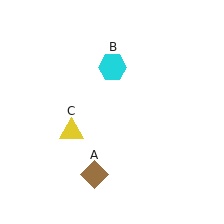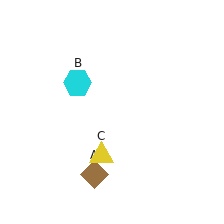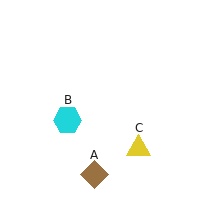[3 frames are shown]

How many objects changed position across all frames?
2 objects changed position: cyan hexagon (object B), yellow triangle (object C).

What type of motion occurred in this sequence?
The cyan hexagon (object B), yellow triangle (object C) rotated counterclockwise around the center of the scene.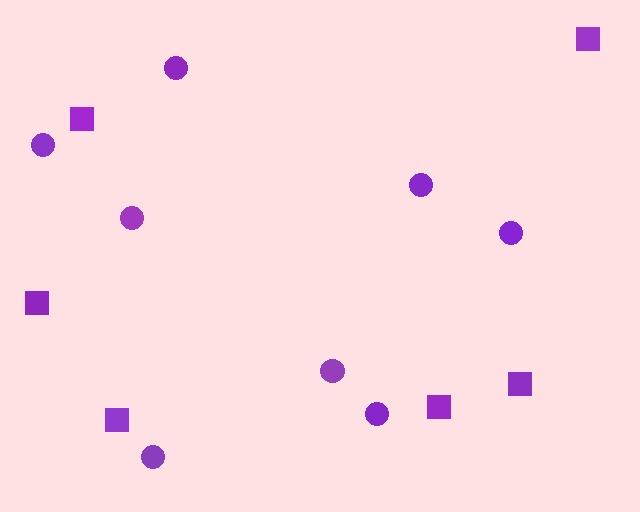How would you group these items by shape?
There are 2 groups: one group of circles (8) and one group of squares (6).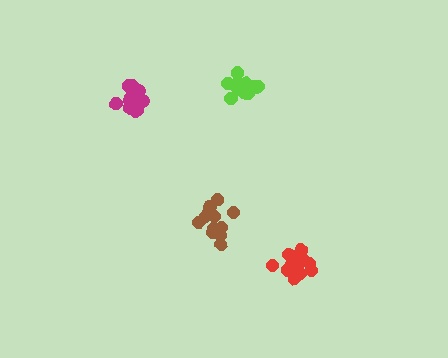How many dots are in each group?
Group 1: 13 dots, Group 2: 14 dots, Group 3: 12 dots, Group 4: 13 dots (52 total).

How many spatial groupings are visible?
There are 4 spatial groupings.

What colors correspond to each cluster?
The clusters are colored: red, magenta, brown, lime.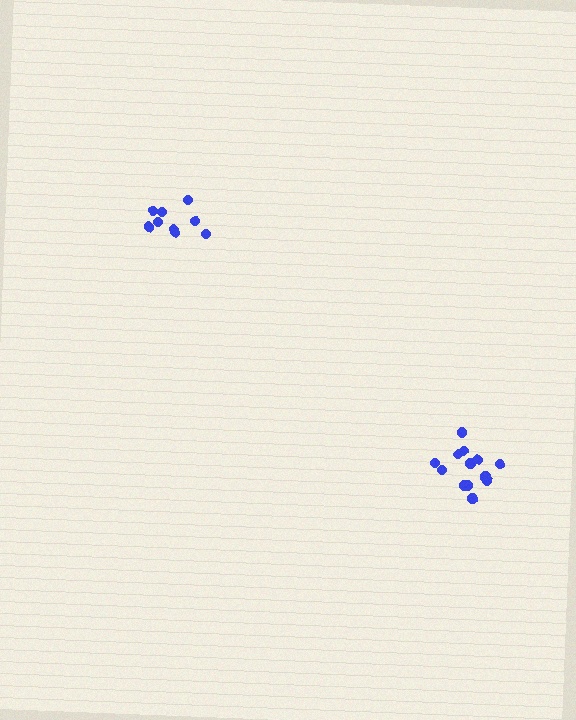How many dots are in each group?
Group 1: 9 dots, Group 2: 14 dots (23 total).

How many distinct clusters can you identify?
There are 2 distinct clusters.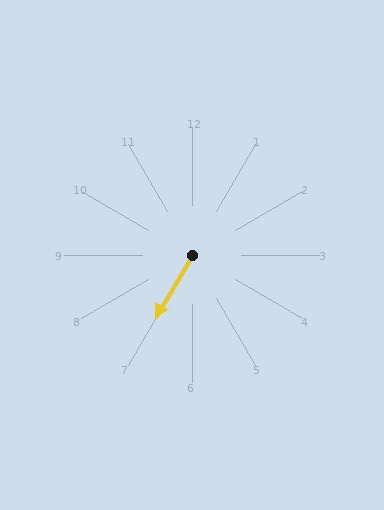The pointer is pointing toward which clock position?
Roughly 7 o'clock.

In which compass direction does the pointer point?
Southwest.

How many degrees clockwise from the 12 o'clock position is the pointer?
Approximately 211 degrees.